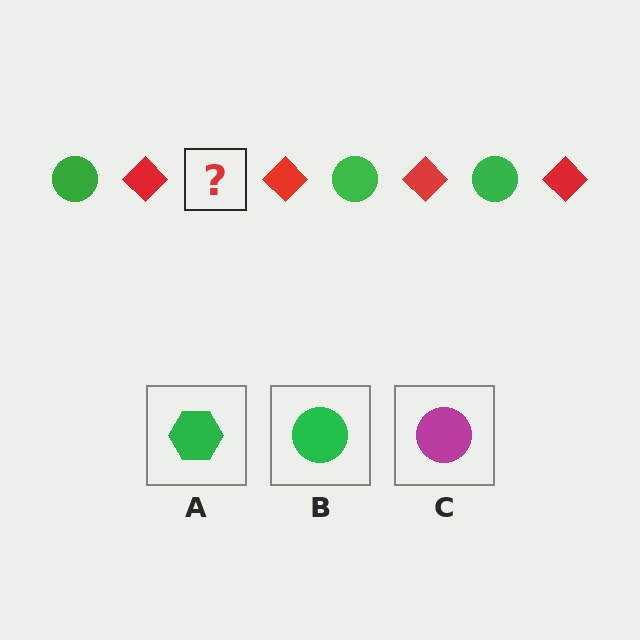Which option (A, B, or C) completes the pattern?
B.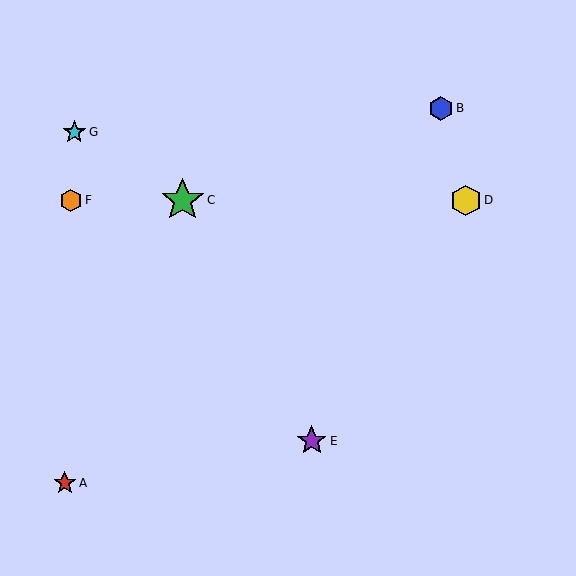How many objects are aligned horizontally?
3 objects (C, D, F) are aligned horizontally.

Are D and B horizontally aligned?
No, D is at y≈200 and B is at y≈108.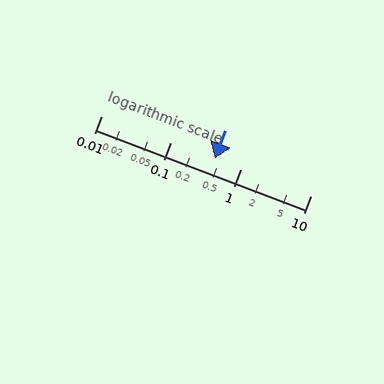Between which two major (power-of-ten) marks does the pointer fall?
The pointer is between 0.1 and 1.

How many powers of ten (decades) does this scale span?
The scale spans 3 decades, from 0.01 to 10.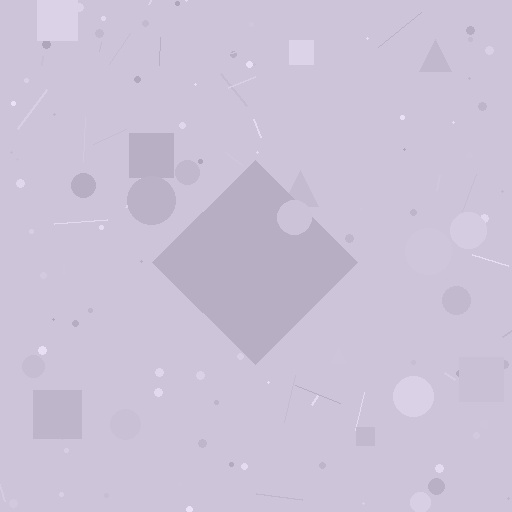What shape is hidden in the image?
A diamond is hidden in the image.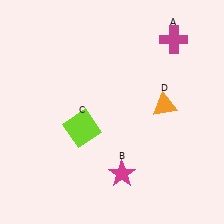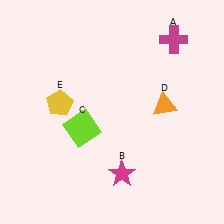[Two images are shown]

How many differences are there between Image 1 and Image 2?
There is 1 difference between the two images.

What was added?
A yellow pentagon (E) was added in Image 2.